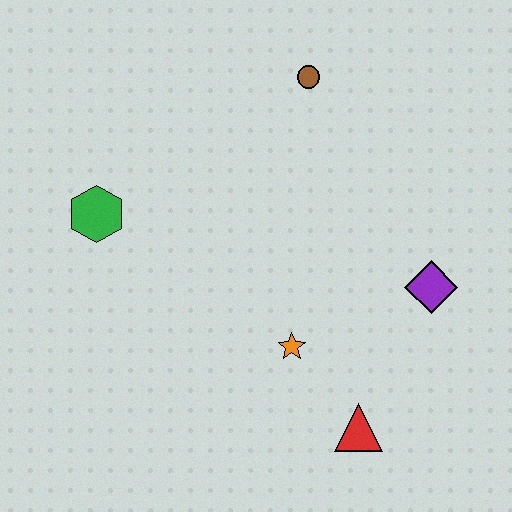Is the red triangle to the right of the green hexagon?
Yes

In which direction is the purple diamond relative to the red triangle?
The purple diamond is above the red triangle.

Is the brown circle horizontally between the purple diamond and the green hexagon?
Yes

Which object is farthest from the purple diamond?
The green hexagon is farthest from the purple diamond.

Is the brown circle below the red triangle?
No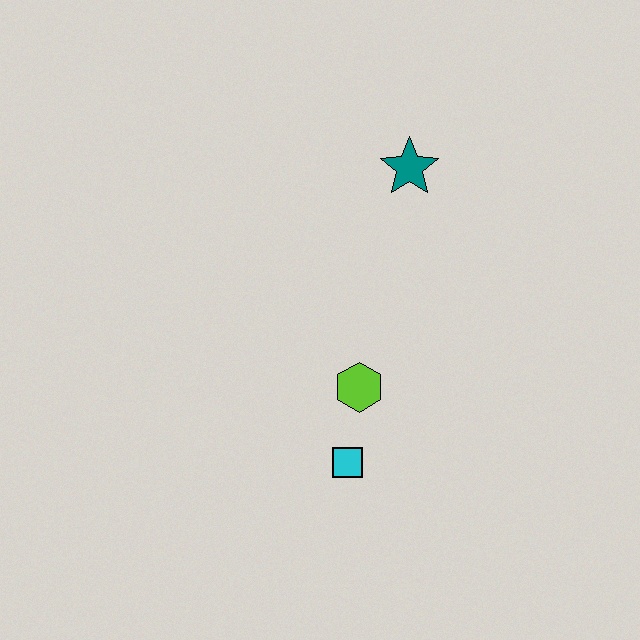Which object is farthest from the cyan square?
The teal star is farthest from the cyan square.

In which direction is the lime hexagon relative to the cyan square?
The lime hexagon is above the cyan square.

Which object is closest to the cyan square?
The lime hexagon is closest to the cyan square.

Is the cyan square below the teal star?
Yes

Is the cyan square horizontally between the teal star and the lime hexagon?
No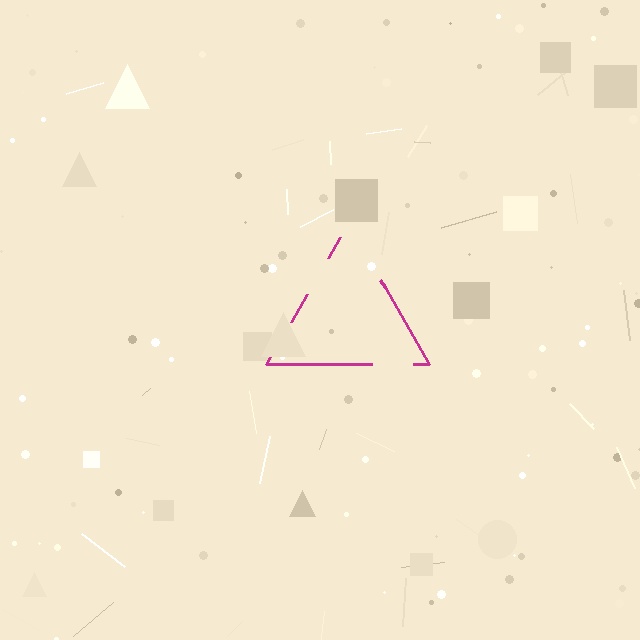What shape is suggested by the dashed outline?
The dashed outline suggests a triangle.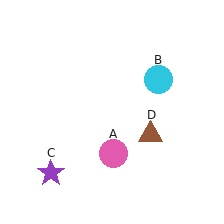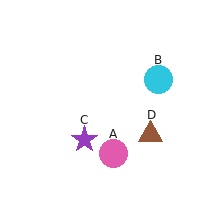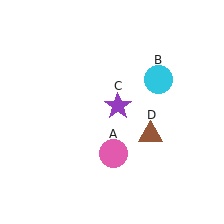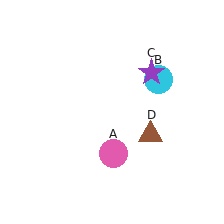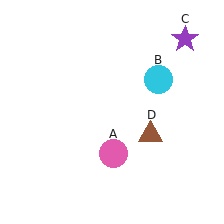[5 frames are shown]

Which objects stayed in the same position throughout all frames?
Pink circle (object A) and cyan circle (object B) and brown triangle (object D) remained stationary.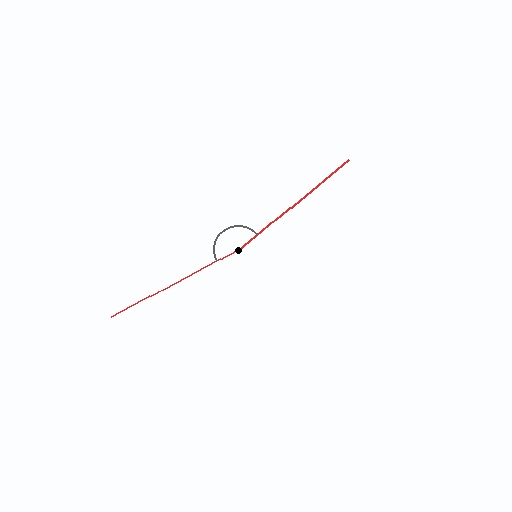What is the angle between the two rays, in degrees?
Approximately 169 degrees.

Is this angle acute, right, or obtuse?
It is obtuse.